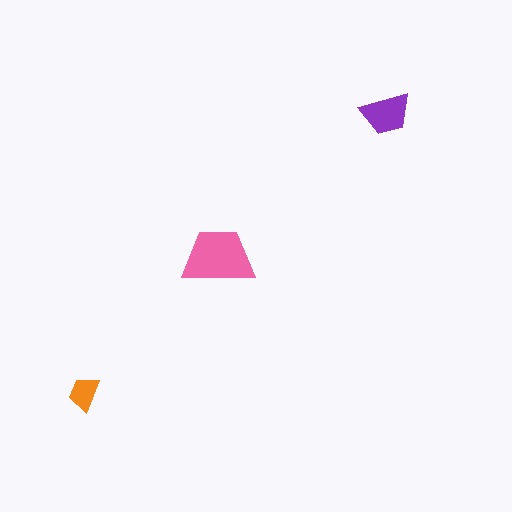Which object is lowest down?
The orange trapezoid is bottommost.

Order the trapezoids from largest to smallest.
the pink one, the purple one, the orange one.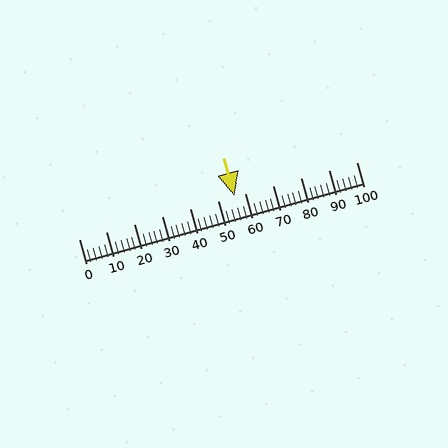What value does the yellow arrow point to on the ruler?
The yellow arrow points to approximately 56.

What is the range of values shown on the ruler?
The ruler shows values from 0 to 100.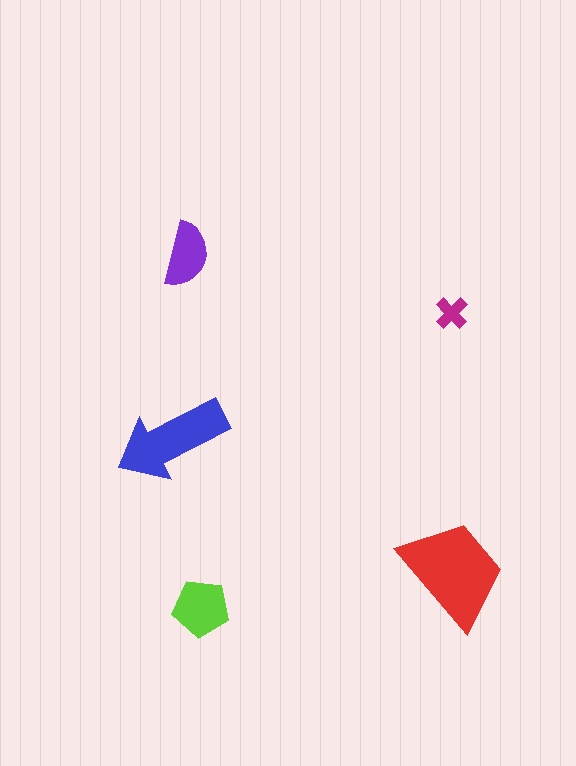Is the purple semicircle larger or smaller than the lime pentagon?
Smaller.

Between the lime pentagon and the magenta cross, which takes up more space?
The lime pentagon.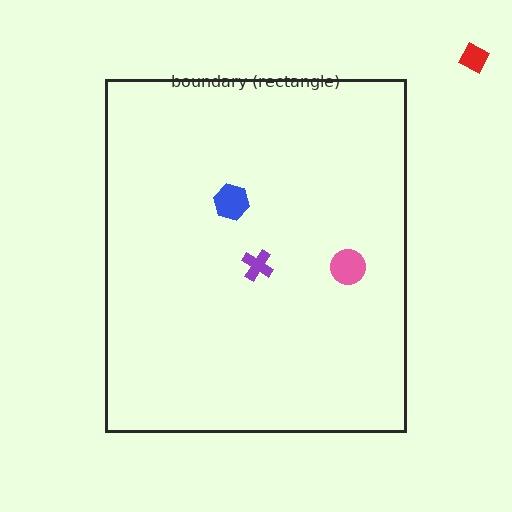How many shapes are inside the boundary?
3 inside, 1 outside.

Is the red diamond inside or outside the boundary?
Outside.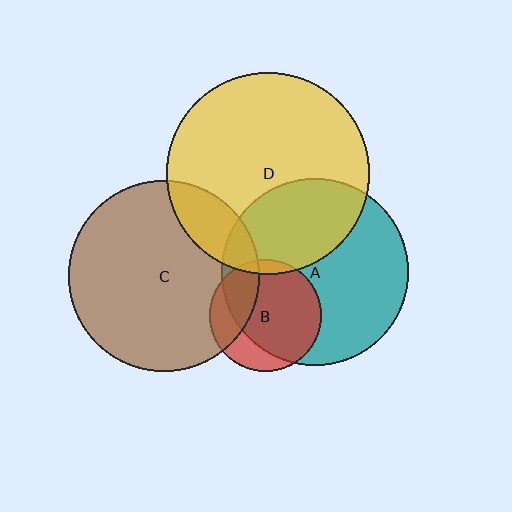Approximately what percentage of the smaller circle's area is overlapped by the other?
Approximately 15%.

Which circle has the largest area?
Circle D (yellow).